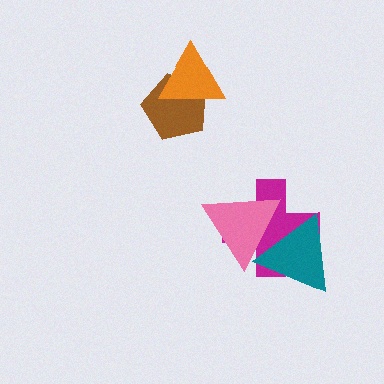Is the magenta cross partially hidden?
Yes, it is partially covered by another shape.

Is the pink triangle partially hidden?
No, no other shape covers it.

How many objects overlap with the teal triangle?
2 objects overlap with the teal triangle.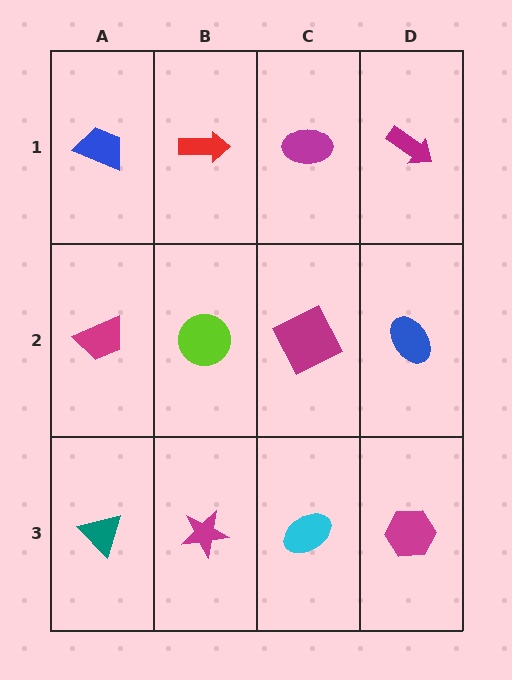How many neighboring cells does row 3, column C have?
3.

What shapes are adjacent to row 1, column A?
A magenta trapezoid (row 2, column A), a red arrow (row 1, column B).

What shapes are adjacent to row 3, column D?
A blue ellipse (row 2, column D), a cyan ellipse (row 3, column C).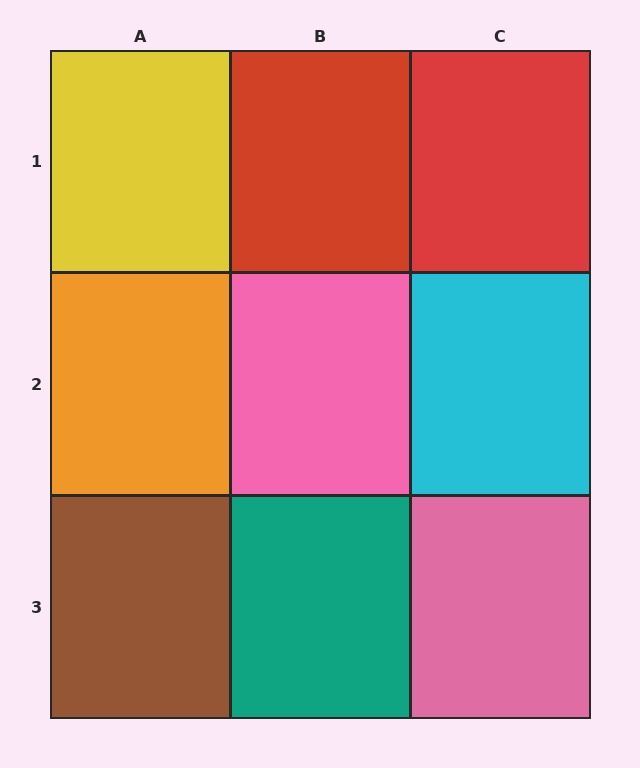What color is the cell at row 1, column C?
Red.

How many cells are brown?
1 cell is brown.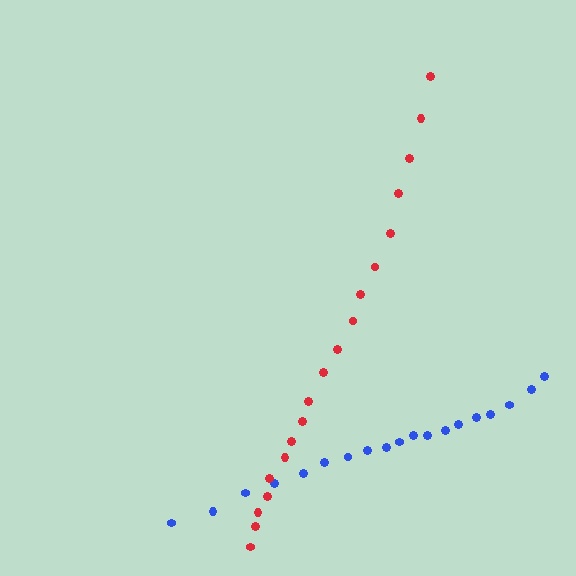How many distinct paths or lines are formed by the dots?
There are 2 distinct paths.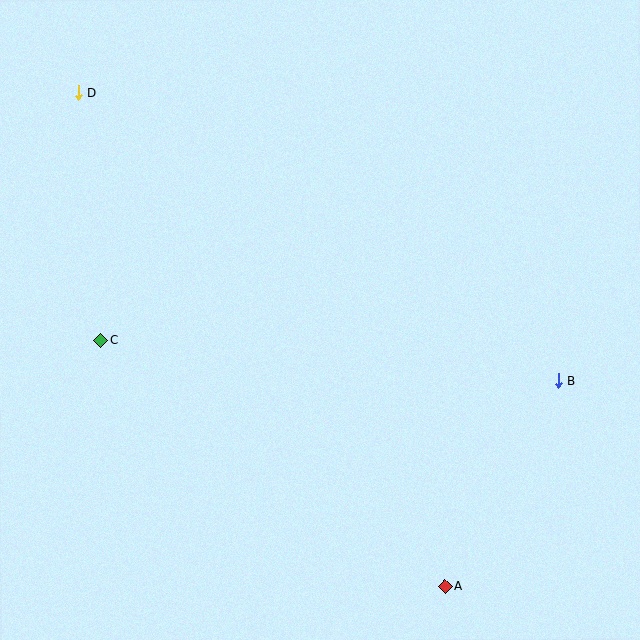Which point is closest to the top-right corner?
Point B is closest to the top-right corner.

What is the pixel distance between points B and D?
The distance between B and D is 560 pixels.